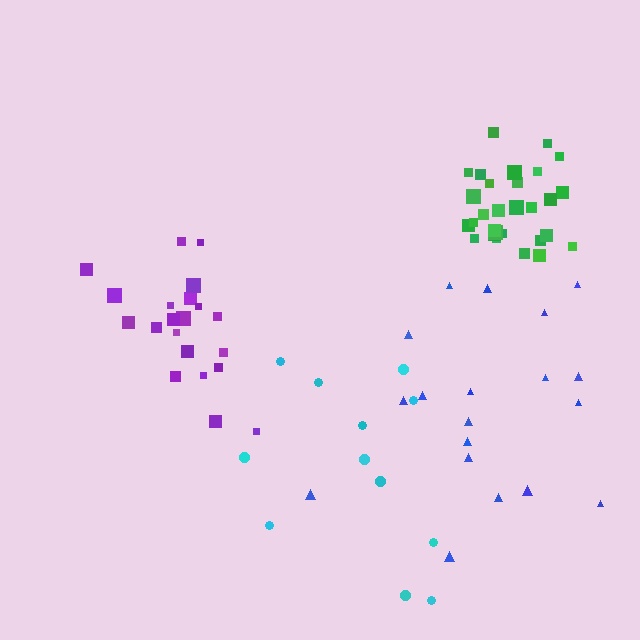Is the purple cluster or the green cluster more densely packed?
Green.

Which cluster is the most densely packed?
Green.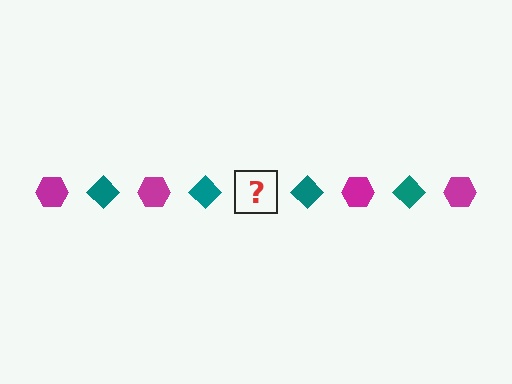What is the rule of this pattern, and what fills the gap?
The rule is that the pattern alternates between magenta hexagon and teal diamond. The gap should be filled with a magenta hexagon.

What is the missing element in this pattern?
The missing element is a magenta hexagon.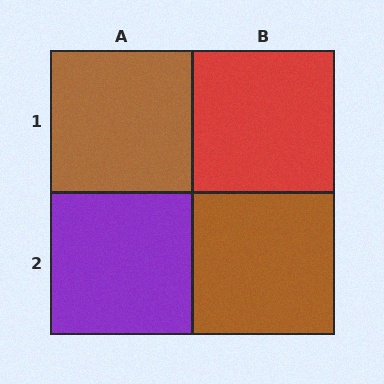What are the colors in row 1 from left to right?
Brown, red.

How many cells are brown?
2 cells are brown.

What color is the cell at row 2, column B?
Brown.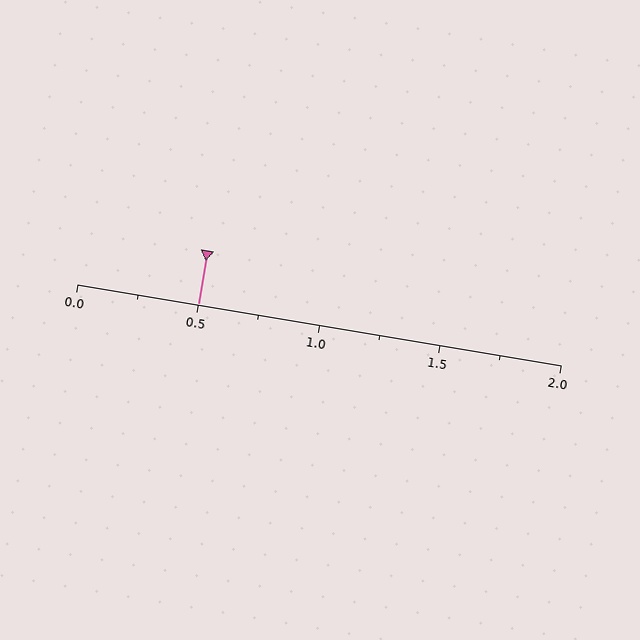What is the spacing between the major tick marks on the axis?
The major ticks are spaced 0.5 apart.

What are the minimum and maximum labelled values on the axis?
The axis runs from 0.0 to 2.0.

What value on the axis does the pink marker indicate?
The marker indicates approximately 0.5.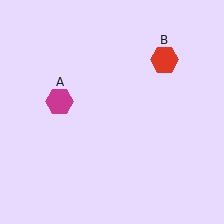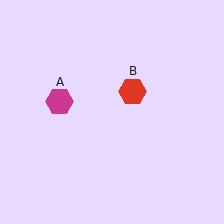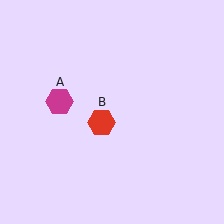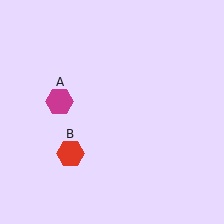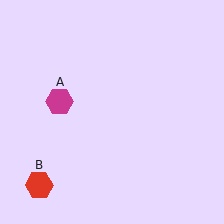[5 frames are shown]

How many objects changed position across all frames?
1 object changed position: red hexagon (object B).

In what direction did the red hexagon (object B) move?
The red hexagon (object B) moved down and to the left.